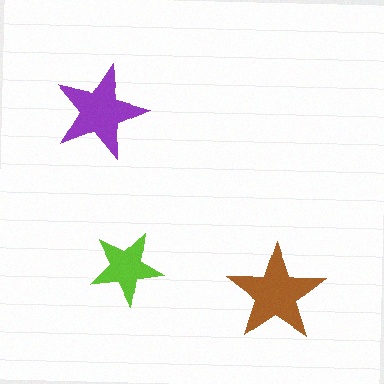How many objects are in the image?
There are 3 objects in the image.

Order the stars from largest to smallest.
the brown one, the purple one, the lime one.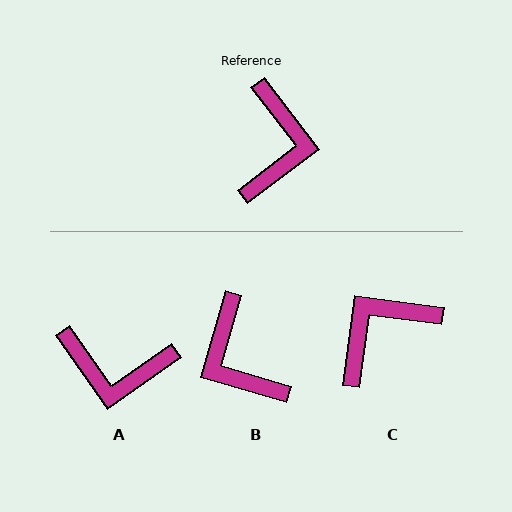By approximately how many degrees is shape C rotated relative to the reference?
Approximately 135 degrees counter-clockwise.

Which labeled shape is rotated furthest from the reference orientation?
B, about 144 degrees away.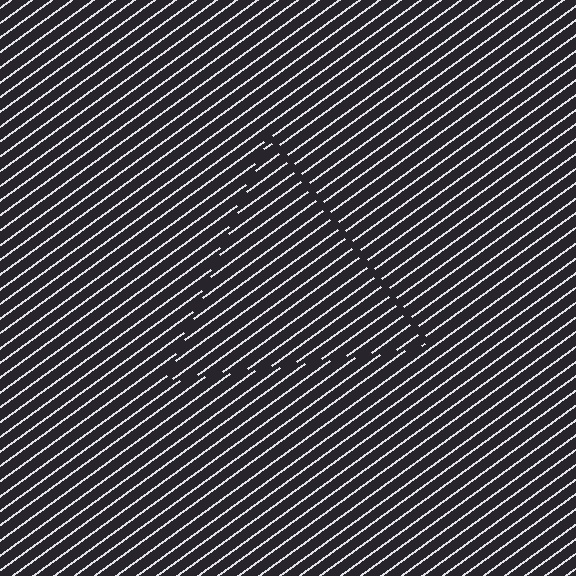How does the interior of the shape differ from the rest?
The interior of the shape contains the same grating, shifted by half a period — the contour is defined by the phase discontinuity where line-ends from the inner and outer gratings abut.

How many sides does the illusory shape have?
3 sides — the line-ends trace a triangle.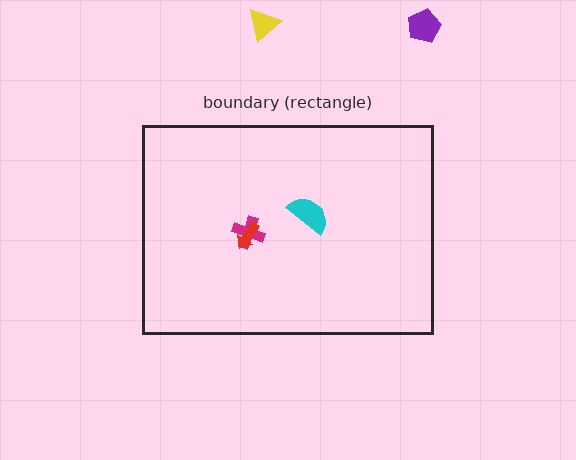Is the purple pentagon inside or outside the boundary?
Outside.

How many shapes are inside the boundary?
3 inside, 2 outside.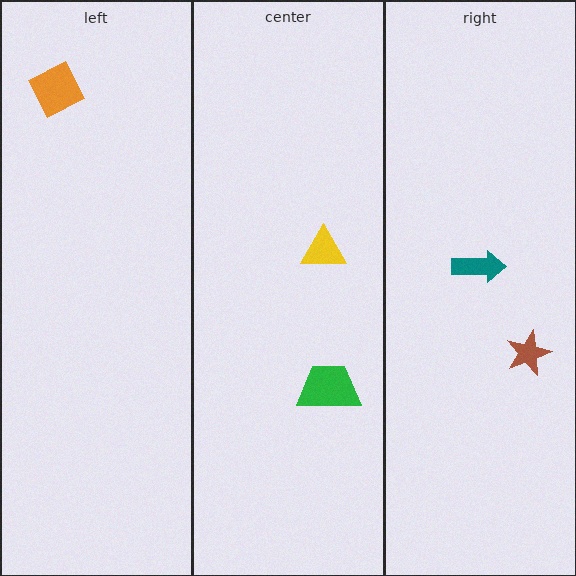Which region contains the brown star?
The right region.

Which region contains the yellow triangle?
The center region.